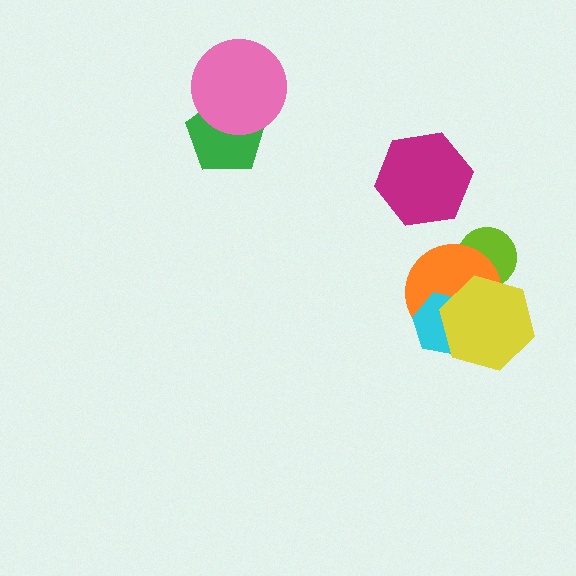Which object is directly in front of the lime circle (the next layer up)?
The orange circle is directly in front of the lime circle.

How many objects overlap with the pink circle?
1 object overlaps with the pink circle.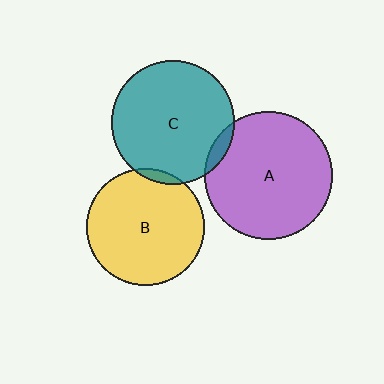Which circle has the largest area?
Circle A (purple).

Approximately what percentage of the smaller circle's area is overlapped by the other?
Approximately 5%.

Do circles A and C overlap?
Yes.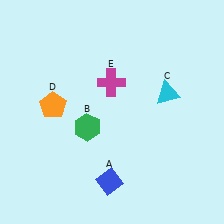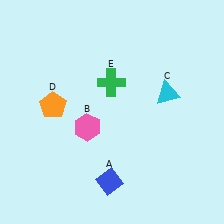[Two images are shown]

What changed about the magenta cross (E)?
In Image 1, E is magenta. In Image 2, it changed to green.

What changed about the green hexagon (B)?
In Image 1, B is green. In Image 2, it changed to pink.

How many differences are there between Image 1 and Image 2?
There are 2 differences between the two images.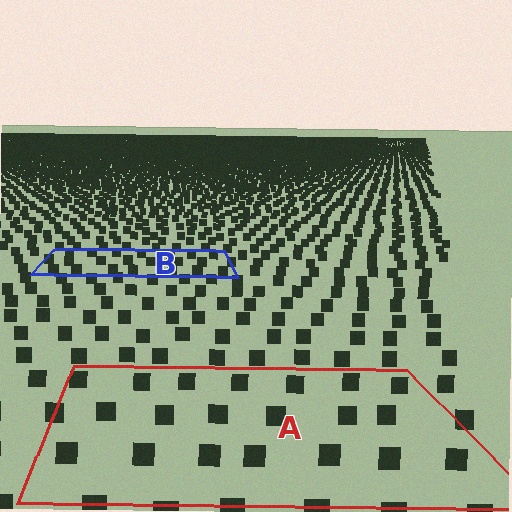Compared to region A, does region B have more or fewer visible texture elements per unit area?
Region B has more texture elements per unit area — they are packed more densely because it is farther away.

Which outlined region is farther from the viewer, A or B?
Region B is farther from the viewer — the texture elements inside it appear smaller and more densely packed.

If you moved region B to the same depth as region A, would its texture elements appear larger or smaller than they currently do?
They would appear larger. At a closer depth, the same texture elements are projected at a bigger on-screen size.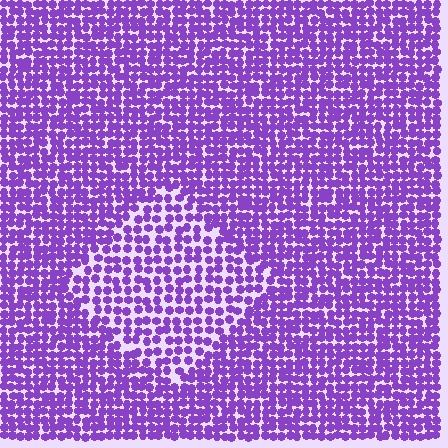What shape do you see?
I see a diamond.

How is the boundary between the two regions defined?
The boundary is defined by a change in element density (approximately 1.6x ratio). All elements are the same color, size, and shape.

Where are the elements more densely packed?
The elements are more densely packed outside the diamond boundary.